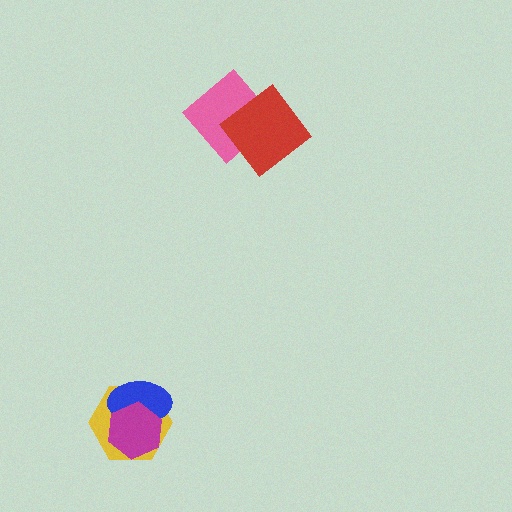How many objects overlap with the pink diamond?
1 object overlaps with the pink diamond.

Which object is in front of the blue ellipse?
The magenta hexagon is in front of the blue ellipse.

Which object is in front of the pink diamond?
The red diamond is in front of the pink diamond.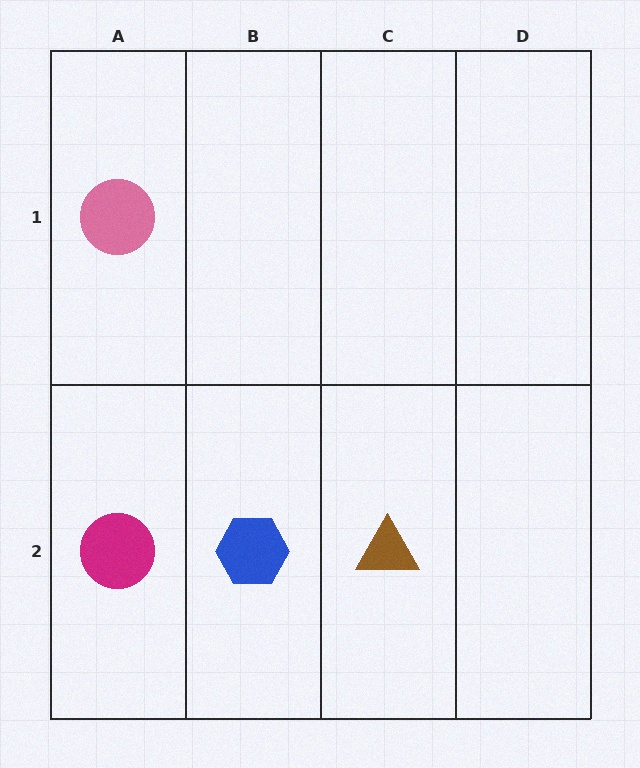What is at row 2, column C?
A brown triangle.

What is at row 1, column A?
A pink circle.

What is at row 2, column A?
A magenta circle.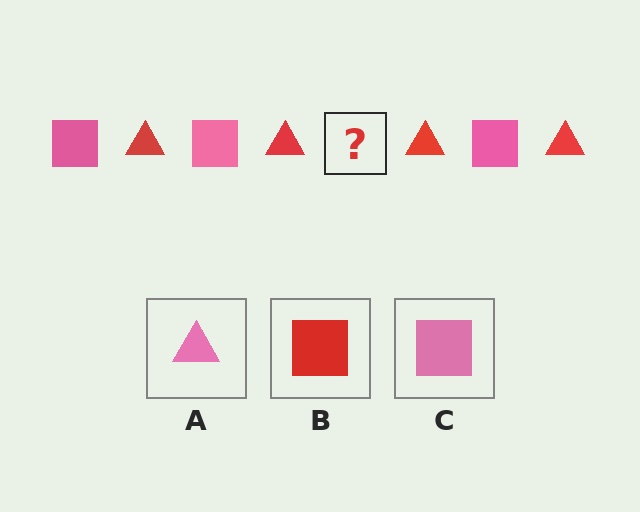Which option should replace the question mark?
Option C.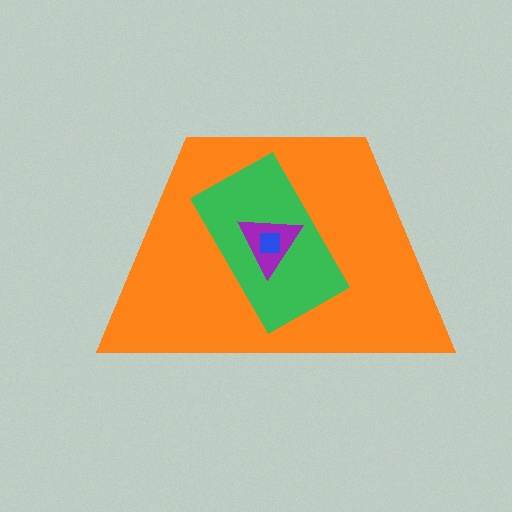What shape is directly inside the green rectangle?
The purple triangle.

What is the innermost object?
The blue square.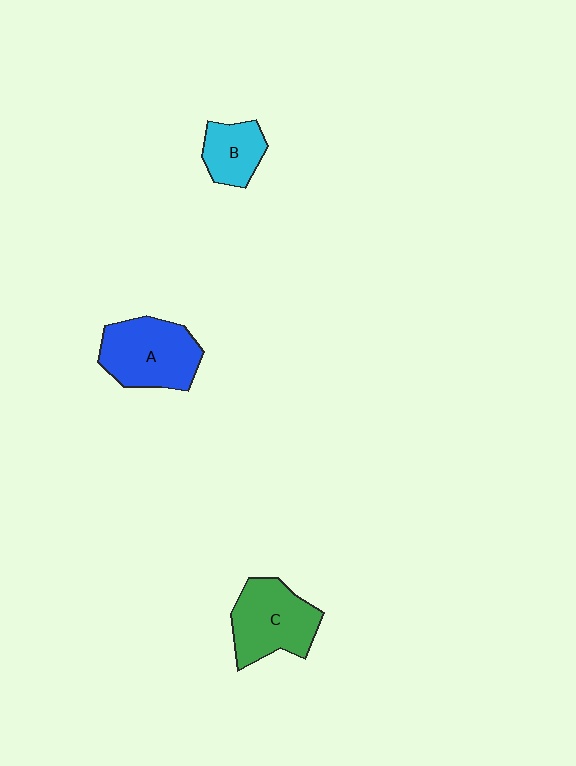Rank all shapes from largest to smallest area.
From largest to smallest: A (blue), C (green), B (cyan).